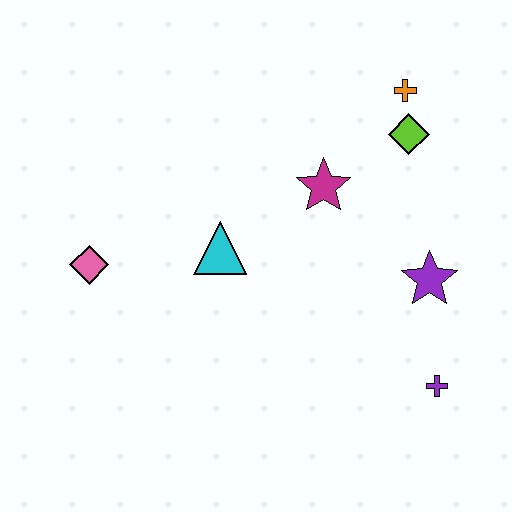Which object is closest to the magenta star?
The lime diamond is closest to the magenta star.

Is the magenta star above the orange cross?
No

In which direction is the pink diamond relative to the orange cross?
The pink diamond is to the left of the orange cross.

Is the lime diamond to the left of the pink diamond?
No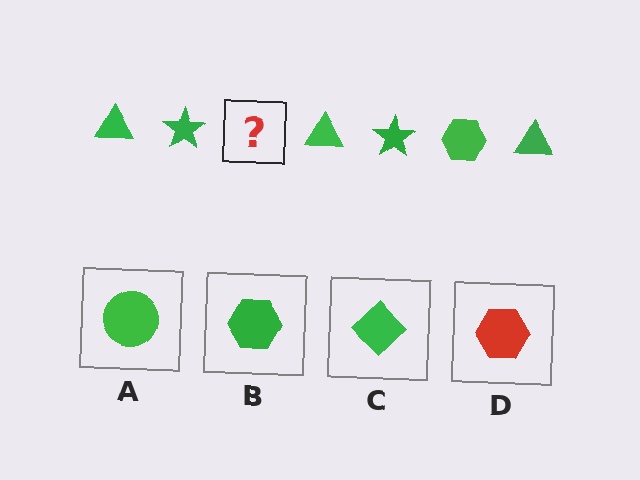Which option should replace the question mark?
Option B.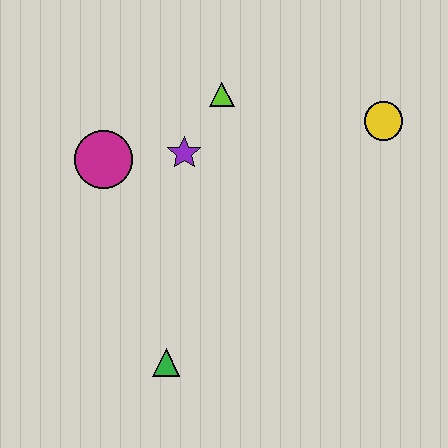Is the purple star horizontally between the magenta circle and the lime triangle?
Yes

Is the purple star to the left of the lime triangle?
Yes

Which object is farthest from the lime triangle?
The green triangle is farthest from the lime triangle.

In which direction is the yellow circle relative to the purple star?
The yellow circle is to the right of the purple star.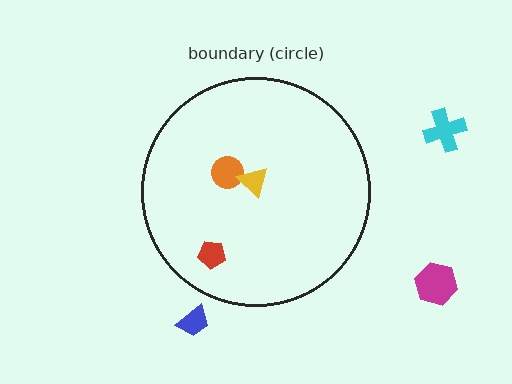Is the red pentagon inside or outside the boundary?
Inside.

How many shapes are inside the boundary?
3 inside, 3 outside.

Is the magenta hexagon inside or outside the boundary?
Outside.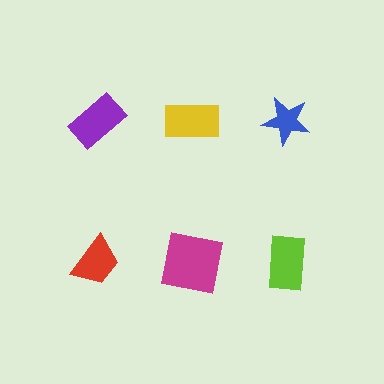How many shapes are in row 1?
3 shapes.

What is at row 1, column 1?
A purple rectangle.